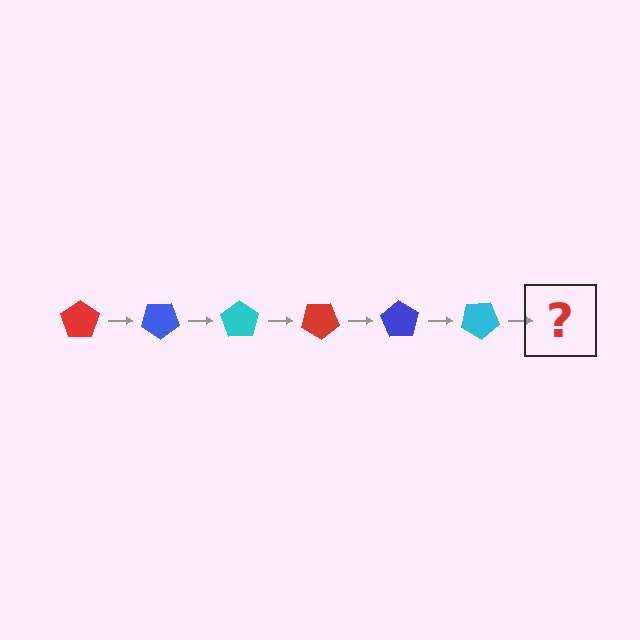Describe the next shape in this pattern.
It should be a red pentagon, rotated 210 degrees from the start.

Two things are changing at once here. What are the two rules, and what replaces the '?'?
The two rules are that it rotates 35 degrees each step and the color cycles through red, blue, and cyan. The '?' should be a red pentagon, rotated 210 degrees from the start.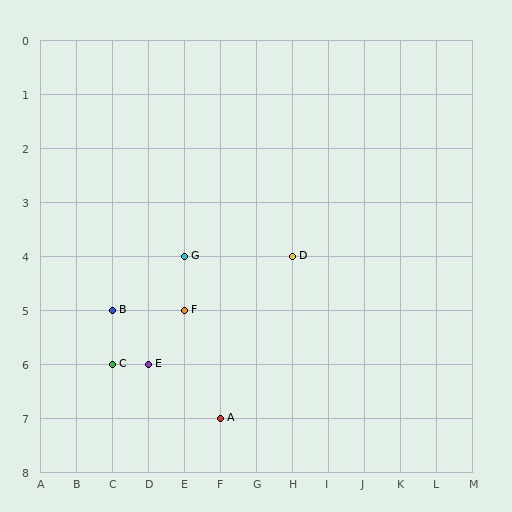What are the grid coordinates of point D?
Point D is at grid coordinates (H, 4).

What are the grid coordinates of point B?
Point B is at grid coordinates (C, 5).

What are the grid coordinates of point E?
Point E is at grid coordinates (D, 6).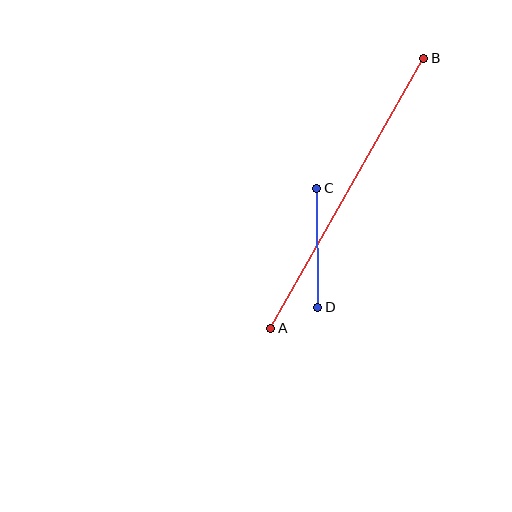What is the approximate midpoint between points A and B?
The midpoint is at approximately (347, 193) pixels.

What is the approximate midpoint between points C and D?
The midpoint is at approximately (317, 248) pixels.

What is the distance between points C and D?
The distance is approximately 119 pixels.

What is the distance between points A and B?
The distance is approximately 310 pixels.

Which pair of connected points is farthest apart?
Points A and B are farthest apart.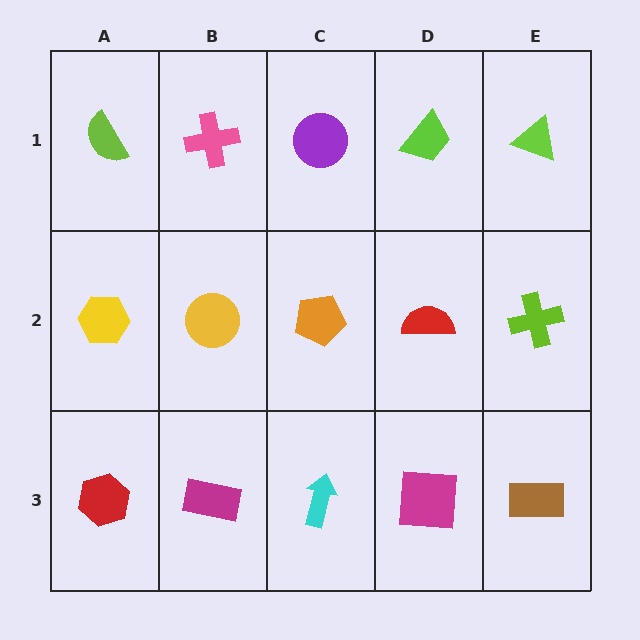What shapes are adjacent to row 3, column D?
A red semicircle (row 2, column D), a cyan arrow (row 3, column C), a brown rectangle (row 3, column E).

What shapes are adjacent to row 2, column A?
A lime semicircle (row 1, column A), a red hexagon (row 3, column A), a yellow circle (row 2, column B).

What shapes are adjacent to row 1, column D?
A red semicircle (row 2, column D), a purple circle (row 1, column C), a lime triangle (row 1, column E).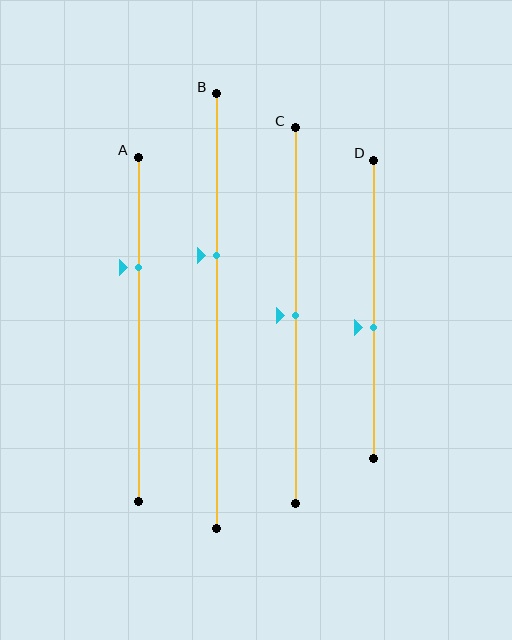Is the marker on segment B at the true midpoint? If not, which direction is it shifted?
No, the marker on segment B is shifted upward by about 13% of the segment length.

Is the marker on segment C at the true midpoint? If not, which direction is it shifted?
Yes, the marker on segment C is at the true midpoint.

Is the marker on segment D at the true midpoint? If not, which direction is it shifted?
No, the marker on segment D is shifted downward by about 6% of the segment length.